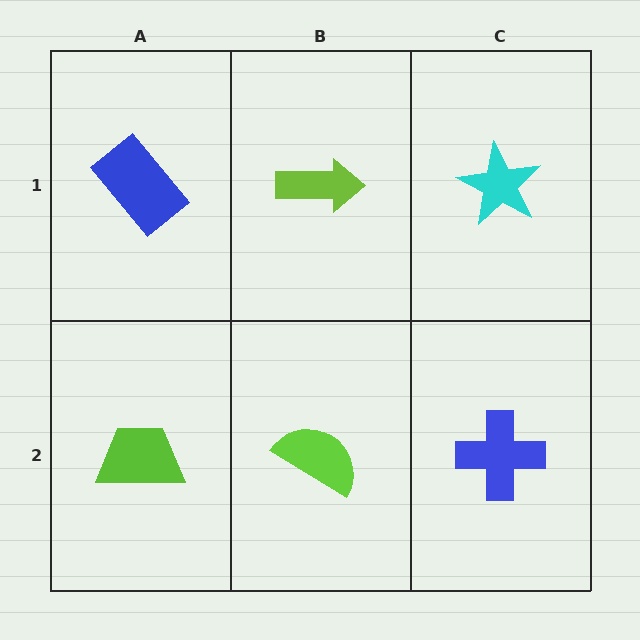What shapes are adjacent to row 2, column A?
A blue rectangle (row 1, column A), a lime semicircle (row 2, column B).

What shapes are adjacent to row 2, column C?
A cyan star (row 1, column C), a lime semicircle (row 2, column B).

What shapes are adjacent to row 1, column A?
A lime trapezoid (row 2, column A), a lime arrow (row 1, column B).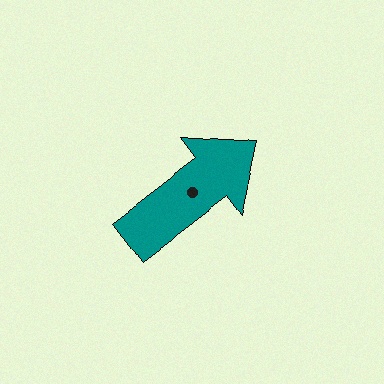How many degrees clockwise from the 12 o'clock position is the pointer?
Approximately 53 degrees.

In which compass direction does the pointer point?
Northeast.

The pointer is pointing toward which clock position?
Roughly 2 o'clock.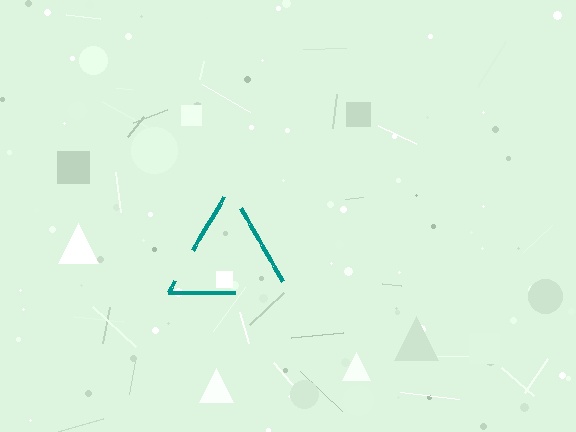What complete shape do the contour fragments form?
The contour fragments form a triangle.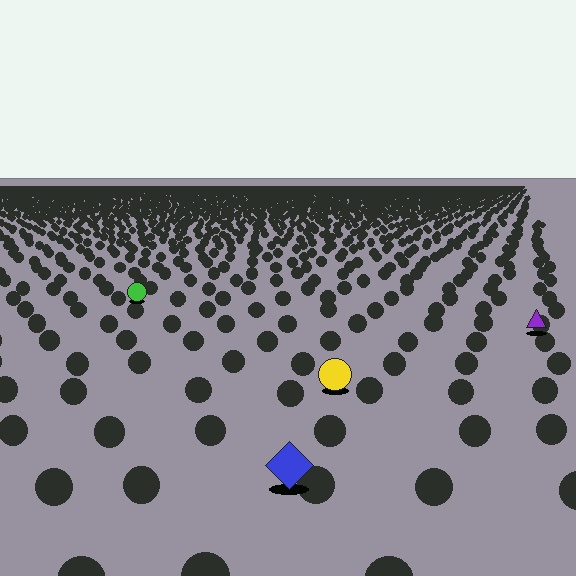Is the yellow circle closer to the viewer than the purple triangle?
Yes. The yellow circle is closer — you can tell from the texture gradient: the ground texture is coarser near it.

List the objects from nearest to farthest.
From nearest to farthest: the blue diamond, the yellow circle, the purple triangle, the green circle.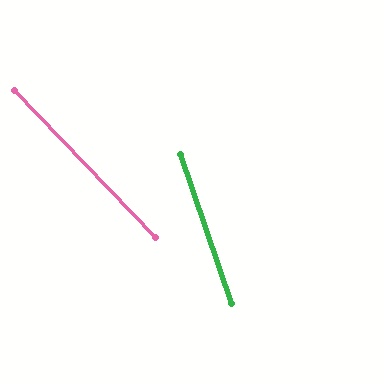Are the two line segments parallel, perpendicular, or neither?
Neither parallel nor perpendicular — they differ by about 25°.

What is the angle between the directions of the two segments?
Approximately 25 degrees.